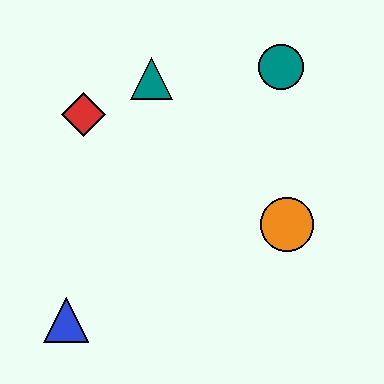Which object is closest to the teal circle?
The teal triangle is closest to the teal circle.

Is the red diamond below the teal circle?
Yes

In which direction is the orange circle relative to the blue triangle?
The orange circle is to the right of the blue triangle.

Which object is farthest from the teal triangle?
The blue triangle is farthest from the teal triangle.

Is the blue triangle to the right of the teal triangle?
No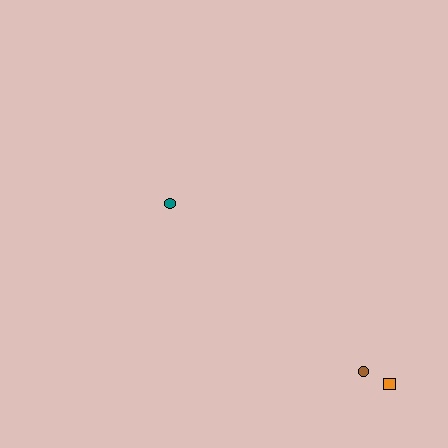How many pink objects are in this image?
There are no pink objects.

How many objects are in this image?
There are 3 objects.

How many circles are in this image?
There are 2 circles.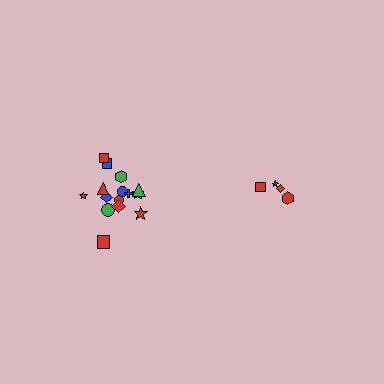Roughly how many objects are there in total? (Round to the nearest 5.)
Roughly 20 objects in total.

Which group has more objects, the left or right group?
The left group.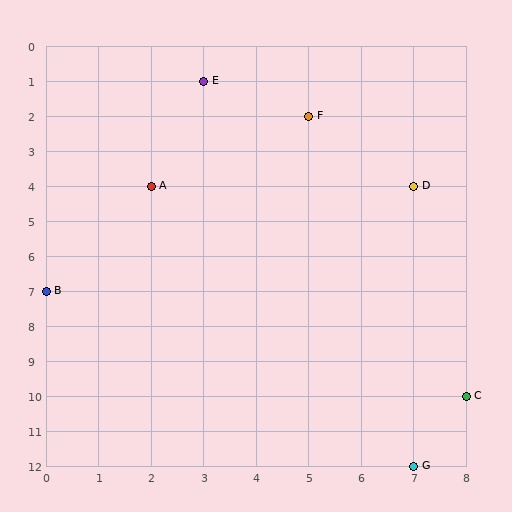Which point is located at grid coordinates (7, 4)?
Point D is at (7, 4).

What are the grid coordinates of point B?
Point B is at grid coordinates (0, 7).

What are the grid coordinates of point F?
Point F is at grid coordinates (5, 2).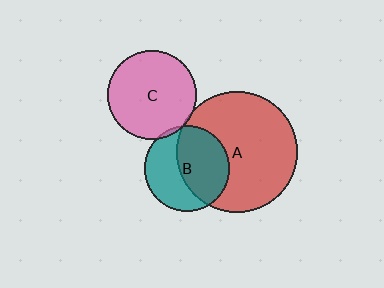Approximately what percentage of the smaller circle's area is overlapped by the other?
Approximately 5%.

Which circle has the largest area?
Circle A (red).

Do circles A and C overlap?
Yes.